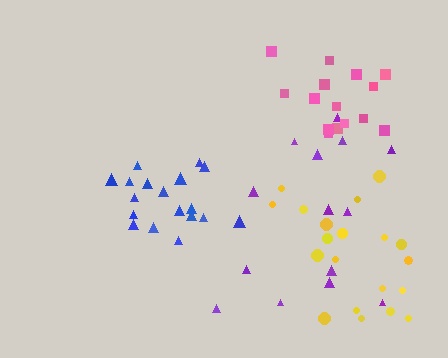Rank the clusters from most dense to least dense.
blue, pink, yellow, purple.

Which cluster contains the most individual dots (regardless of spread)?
Yellow (20).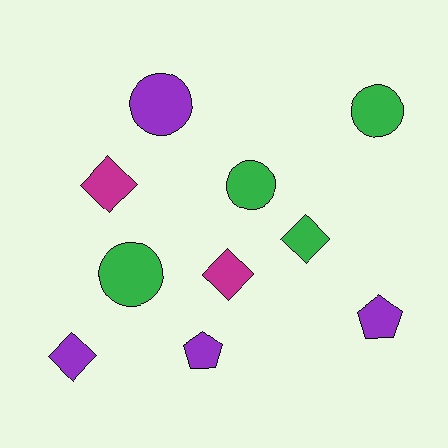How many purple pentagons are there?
There are 2 purple pentagons.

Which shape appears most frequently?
Diamond, with 4 objects.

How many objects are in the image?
There are 10 objects.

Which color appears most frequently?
Purple, with 4 objects.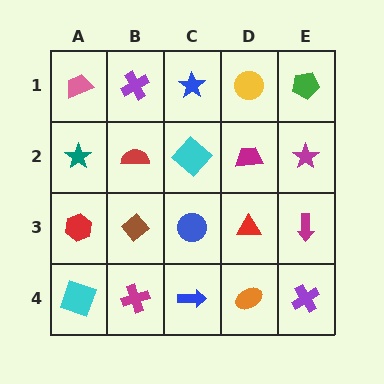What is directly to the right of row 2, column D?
A magenta star.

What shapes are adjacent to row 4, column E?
A magenta arrow (row 3, column E), an orange ellipse (row 4, column D).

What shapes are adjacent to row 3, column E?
A magenta star (row 2, column E), a purple cross (row 4, column E), a red triangle (row 3, column D).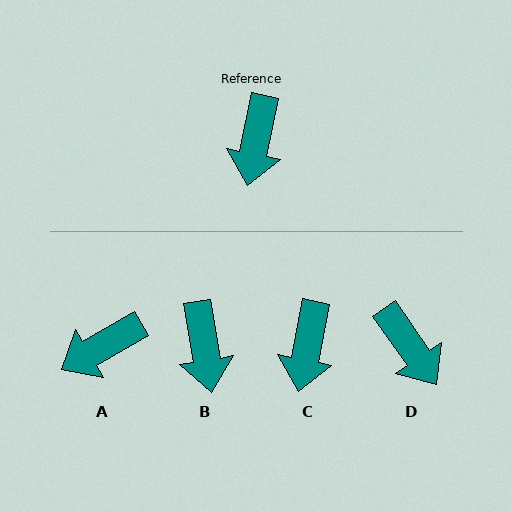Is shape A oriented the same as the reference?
No, it is off by about 48 degrees.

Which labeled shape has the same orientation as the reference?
C.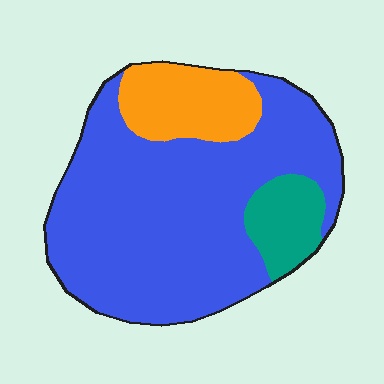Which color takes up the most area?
Blue, at roughly 75%.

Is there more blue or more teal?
Blue.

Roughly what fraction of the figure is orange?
Orange takes up about one sixth (1/6) of the figure.